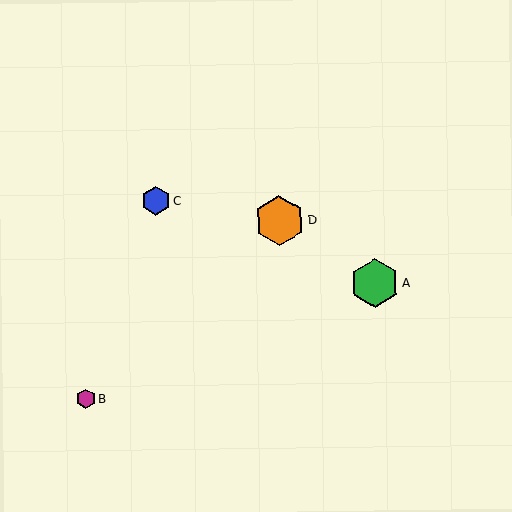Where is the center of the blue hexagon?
The center of the blue hexagon is at (156, 201).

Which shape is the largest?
The orange hexagon (labeled D) is the largest.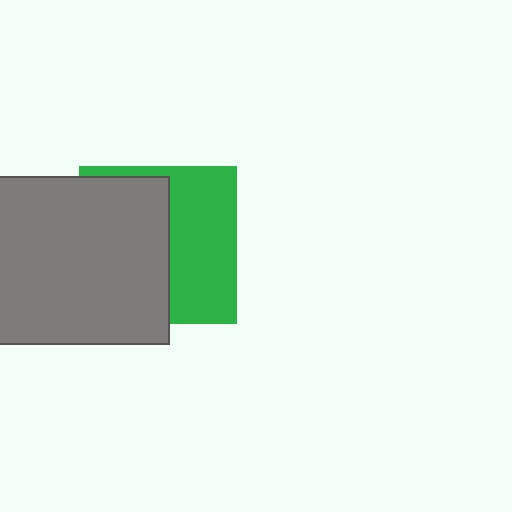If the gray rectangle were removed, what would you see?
You would see the complete green square.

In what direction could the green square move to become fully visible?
The green square could move right. That would shift it out from behind the gray rectangle entirely.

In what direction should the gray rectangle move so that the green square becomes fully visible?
The gray rectangle should move left. That is the shortest direction to clear the overlap and leave the green square fully visible.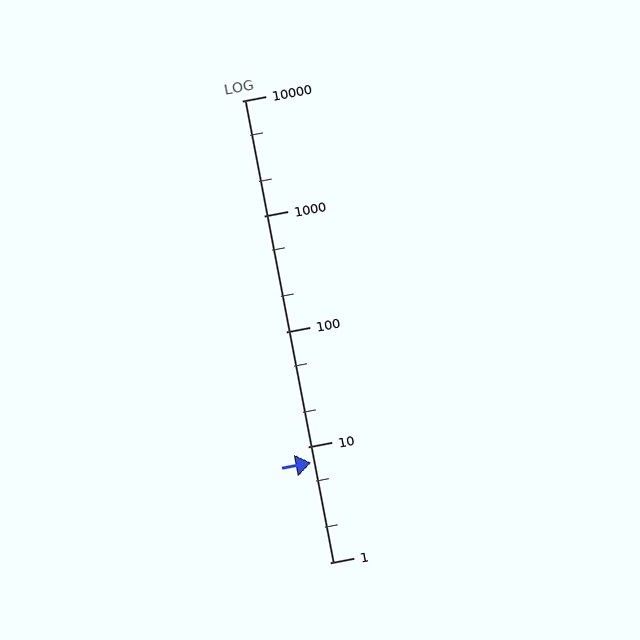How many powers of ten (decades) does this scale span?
The scale spans 4 decades, from 1 to 10000.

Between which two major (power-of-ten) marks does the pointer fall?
The pointer is between 1 and 10.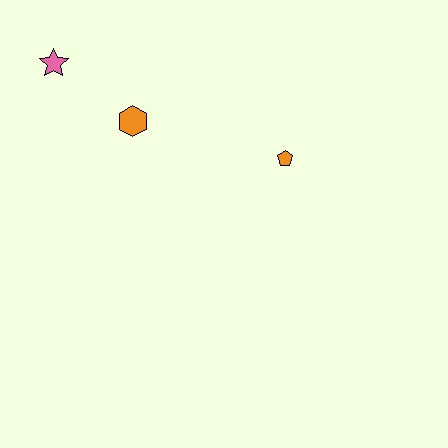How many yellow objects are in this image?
There are no yellow objects.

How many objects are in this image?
There are 3 objects.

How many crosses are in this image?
There are no crosses.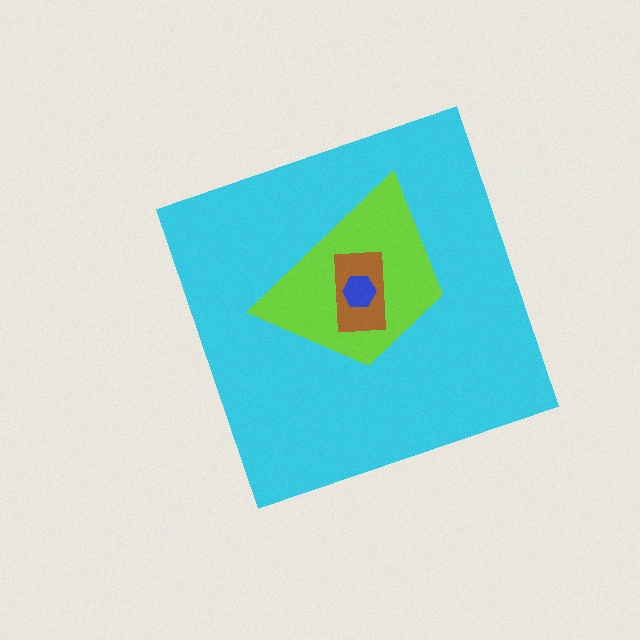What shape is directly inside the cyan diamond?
The lime trapezoid.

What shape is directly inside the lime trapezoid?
The brown rectangle.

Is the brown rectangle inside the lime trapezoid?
Yes.